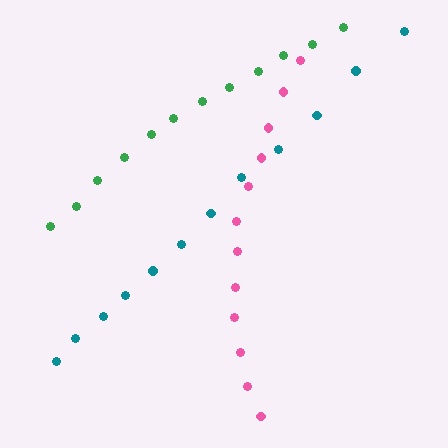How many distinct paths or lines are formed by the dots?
There are 3 distinct paths.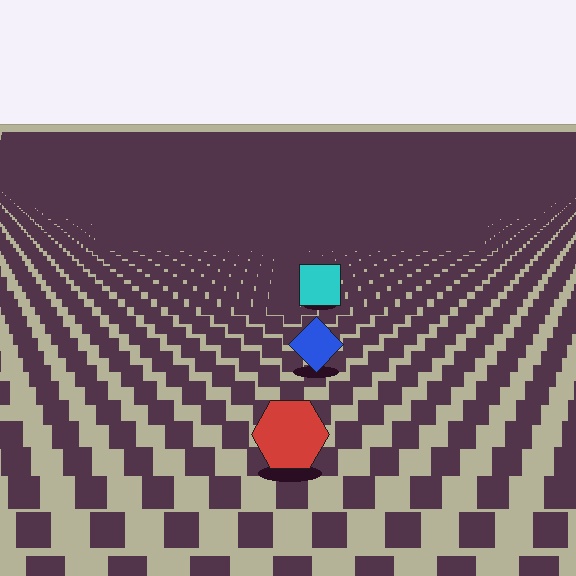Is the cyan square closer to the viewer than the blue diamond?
No. The blue diamond is closer — you can tell from the texture gradient: the ground texture is coarser near it.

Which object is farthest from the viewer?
The cyan square is farthest from the viewer. It appears smaller and the ground texture around it is denser.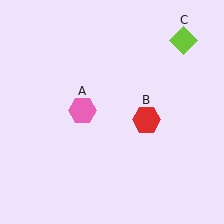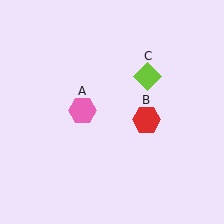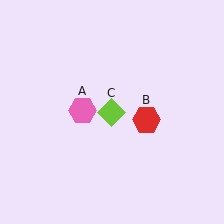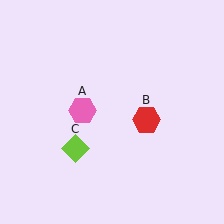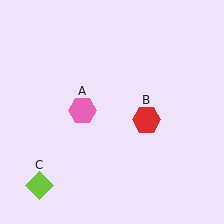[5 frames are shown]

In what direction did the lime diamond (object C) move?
The lime diamond (object C) moved down and to the left.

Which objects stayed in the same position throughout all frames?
Pink hexagon (object A) and red hexagon (object B) remained stationary.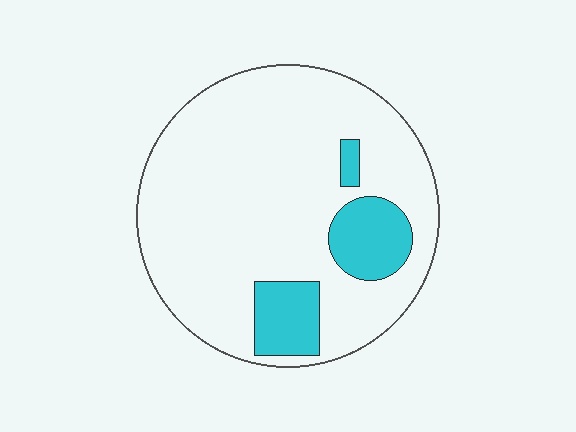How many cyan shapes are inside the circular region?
3.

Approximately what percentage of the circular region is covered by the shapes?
Approximately 15%.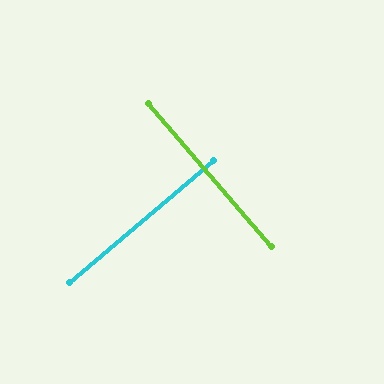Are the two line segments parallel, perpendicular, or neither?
Perpendicular — they meet at approximately 90°.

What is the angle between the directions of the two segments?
Approximately 90 degrees.